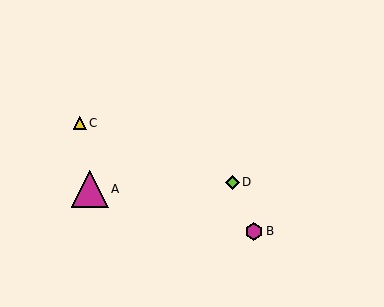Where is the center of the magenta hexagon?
The center of the magenta hexagon is at (254, 232).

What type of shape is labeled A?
Shape A is a magenta triangle.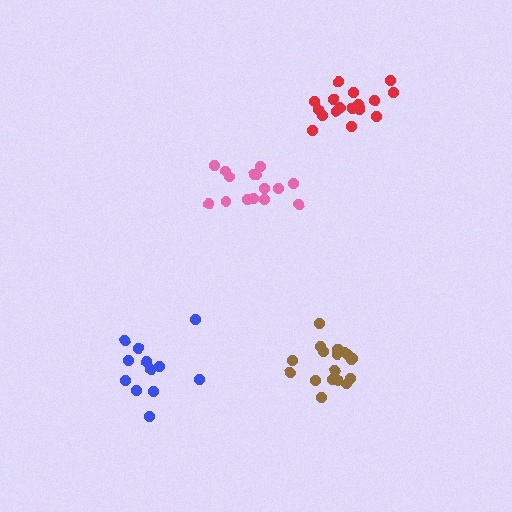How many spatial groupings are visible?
There are 4 spatial groupings.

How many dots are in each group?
Group 1: 12 dots, Group 2: 17 dots, Group 3: 15 dots, Group 4: 18 dots (62 total).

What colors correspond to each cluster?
The clusters are colored: blue, red, pink, brown.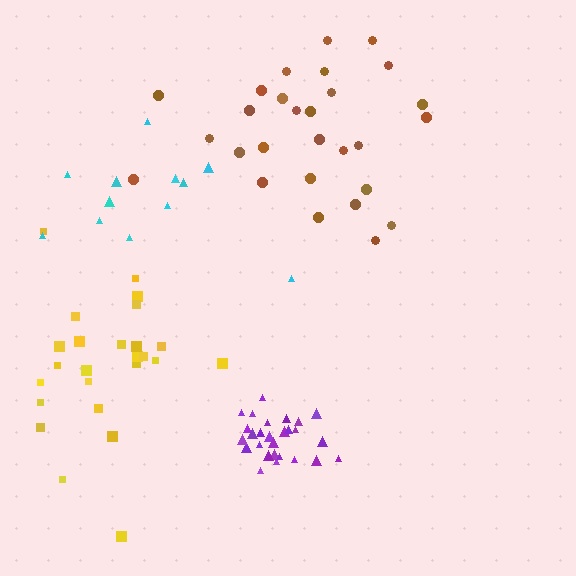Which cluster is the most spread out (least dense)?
Cyan.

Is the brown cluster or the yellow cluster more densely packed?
Yellow.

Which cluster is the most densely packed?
Purple.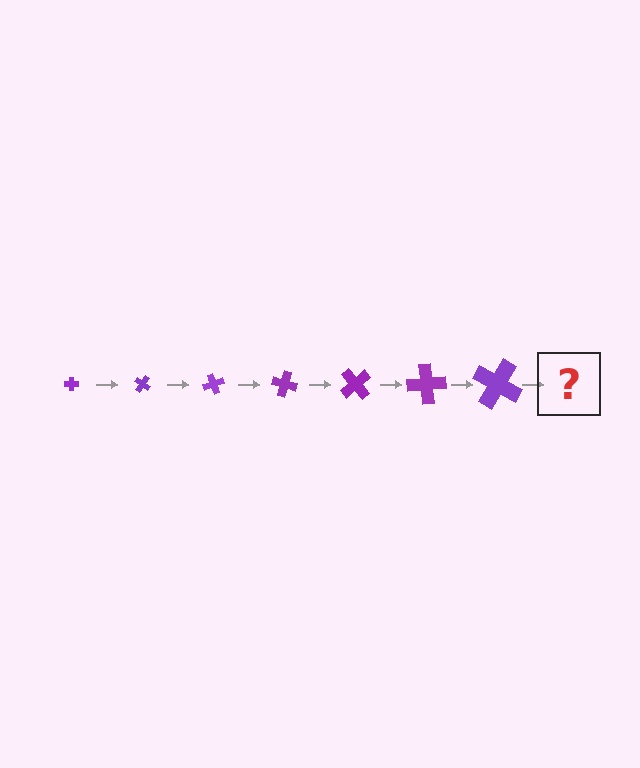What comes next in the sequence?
The next element should be a cross, larger than the previous one and rotated 245 degrees from the start.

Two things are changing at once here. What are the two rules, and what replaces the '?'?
The two rules are that the cross grows larger each step and it rotates 35 degrees each step. The '?' should be a cross, larger than the previous one and rotated 245 degrees from the start.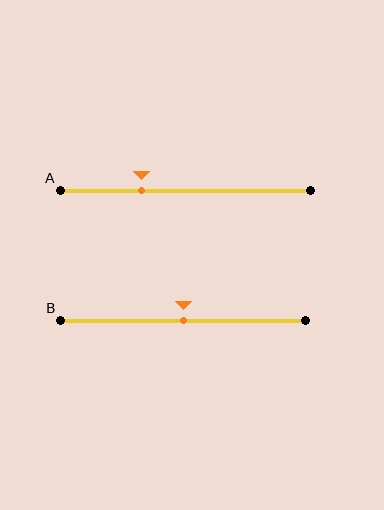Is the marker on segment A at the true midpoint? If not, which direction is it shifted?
No, the marker on segment A is shifted to the left by about 17% of the segment length.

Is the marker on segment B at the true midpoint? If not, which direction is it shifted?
Yes, the marker on segment B is at the true midpoint.